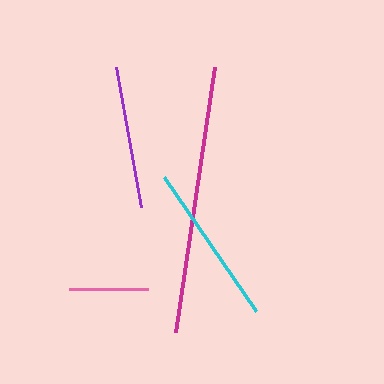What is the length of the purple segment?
The purple segment is approximately 142 pixels long.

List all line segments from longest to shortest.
From longest to shortest: magenta, cyan, purple, pink.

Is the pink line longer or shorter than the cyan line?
The cyan line is longer than the pink line.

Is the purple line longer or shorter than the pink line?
The purple line is longer than the pink line.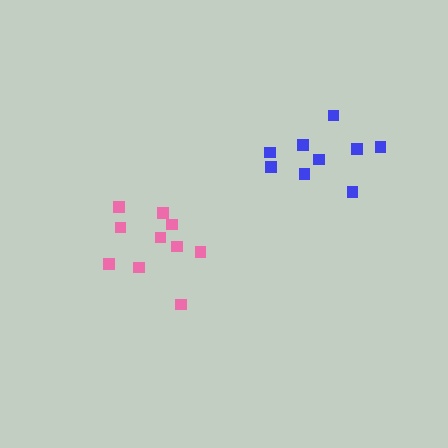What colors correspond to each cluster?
The clusters are colored: pink, blue.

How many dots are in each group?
Group 1: 10 dots, Group 2: 10 dots (20 total).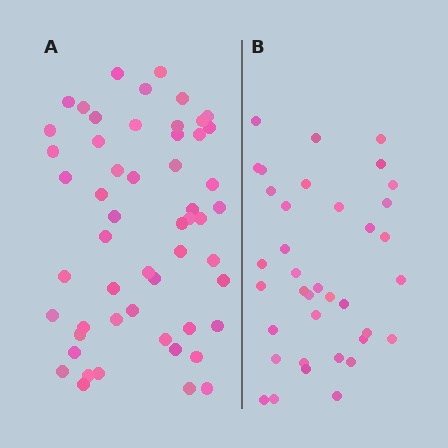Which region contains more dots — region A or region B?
Region A (the left region) has more dots.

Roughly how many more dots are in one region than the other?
Region A has approximately 15 more dots than region B.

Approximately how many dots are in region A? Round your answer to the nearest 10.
About 50 dots. (The exact count is 54, which rounds to 50.)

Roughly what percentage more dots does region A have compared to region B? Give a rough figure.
About 45% more.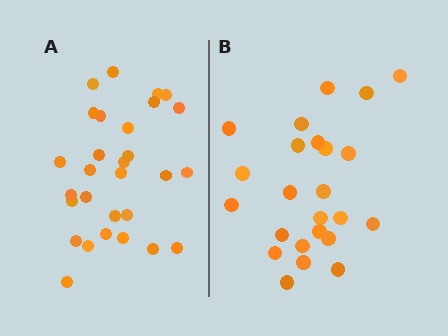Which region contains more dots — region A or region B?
Region A (the left region) has more dots.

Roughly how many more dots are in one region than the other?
Region A has about 5 more dots than region B.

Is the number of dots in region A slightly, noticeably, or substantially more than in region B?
Region A has only slightly more — the two regions are fairly close. The ratio is roughly 1.2 to 1.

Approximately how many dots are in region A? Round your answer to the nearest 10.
About 30 dots. (The exact count is 29, which rounds to 30.)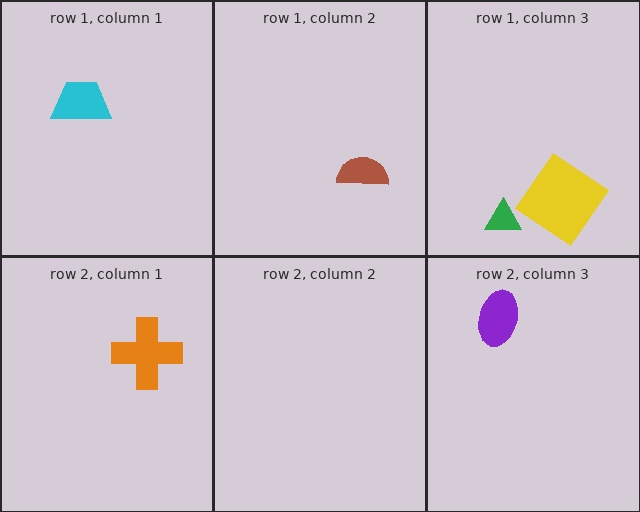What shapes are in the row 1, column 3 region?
The yellow diamond, the green triangle.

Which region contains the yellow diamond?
The row 1, column 3 region.